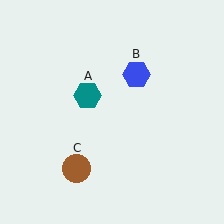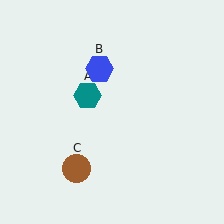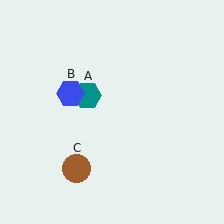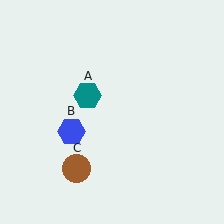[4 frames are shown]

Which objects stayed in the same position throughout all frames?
Teal hexagon (object A) and brown circle (object C) remained stationary.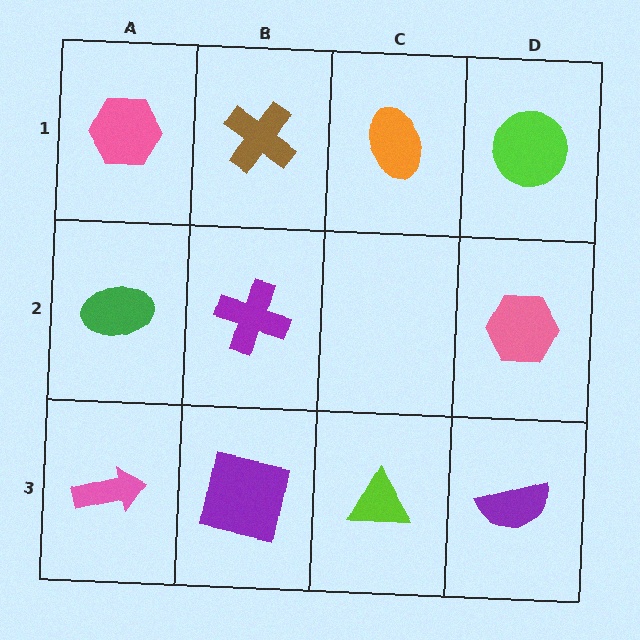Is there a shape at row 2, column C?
No, that cell is empty.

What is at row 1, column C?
An orange ellipse.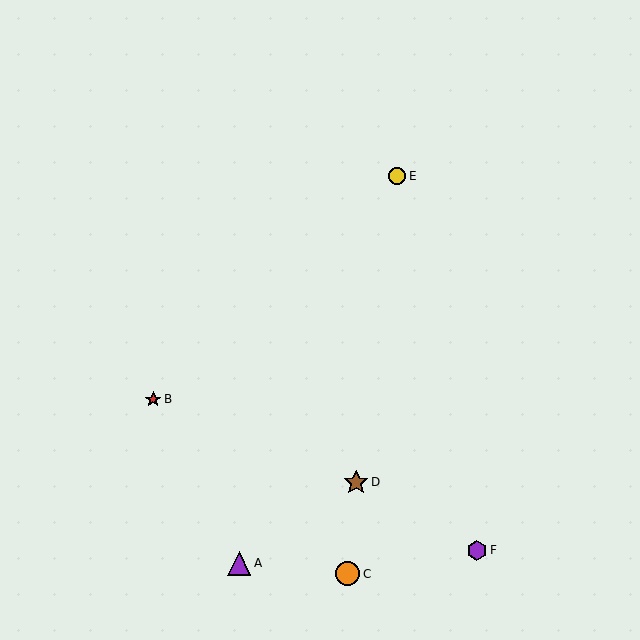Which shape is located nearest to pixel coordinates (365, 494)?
The brown star (labeled D) at (356, 482) is nearest to that location.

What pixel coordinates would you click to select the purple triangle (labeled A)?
Click at (239, 563) to select the purple triangle A.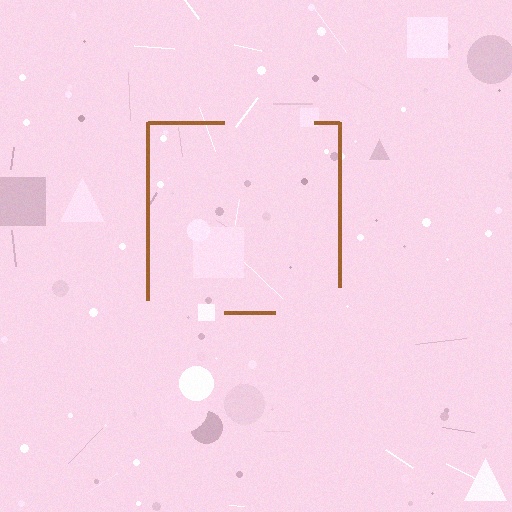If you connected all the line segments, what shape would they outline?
They would outline a square.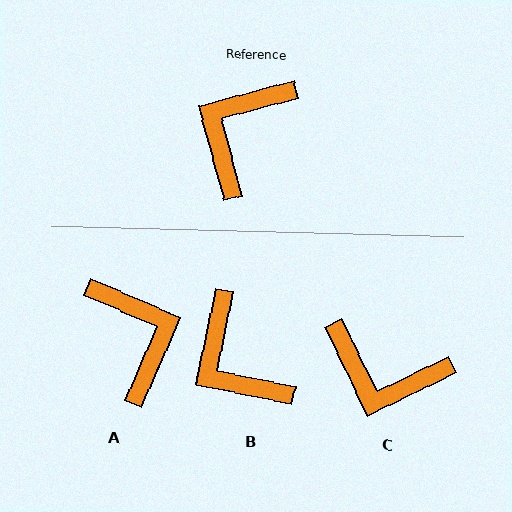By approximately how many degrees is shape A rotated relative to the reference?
Approximately 128 degrees clockwise.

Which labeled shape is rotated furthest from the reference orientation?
A, about 128 degrees away.